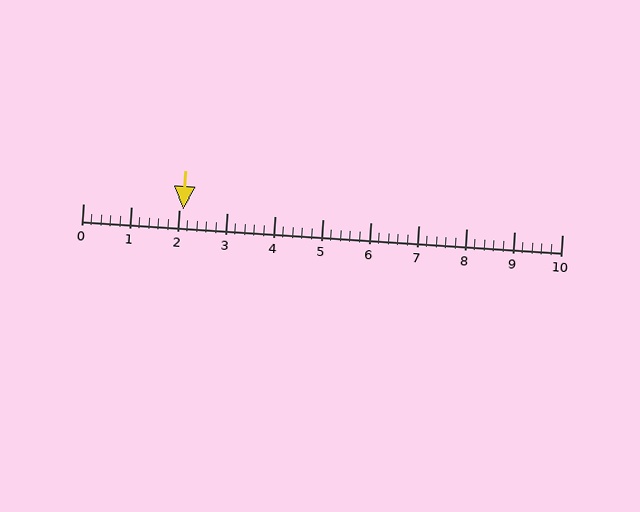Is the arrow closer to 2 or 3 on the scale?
The arrow is closer to 2.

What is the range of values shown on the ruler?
The ruler shows values from 0 to 10.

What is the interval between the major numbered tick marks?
The major tick marks are spaced 1 units apart.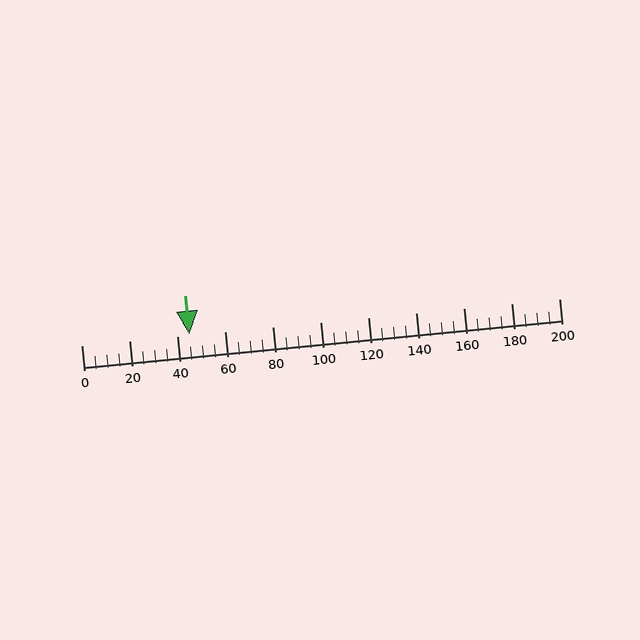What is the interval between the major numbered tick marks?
The major tick marks are spaced 20 units apart.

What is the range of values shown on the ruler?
The ruler shows values from 0 to 200.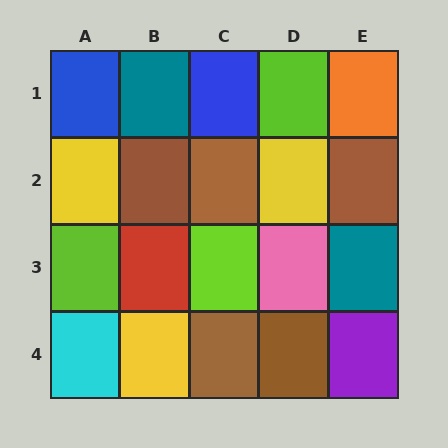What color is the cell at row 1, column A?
Blue.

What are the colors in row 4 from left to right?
Cyan, yellow, brown, brown, purple.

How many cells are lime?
3 cells are lime.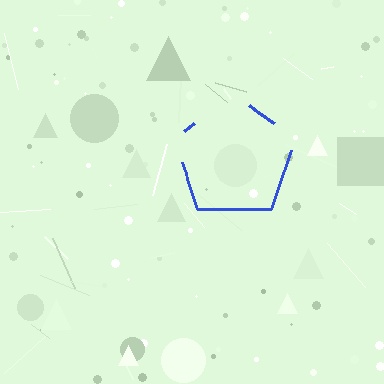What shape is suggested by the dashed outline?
The dashed outline suggests a pentagon.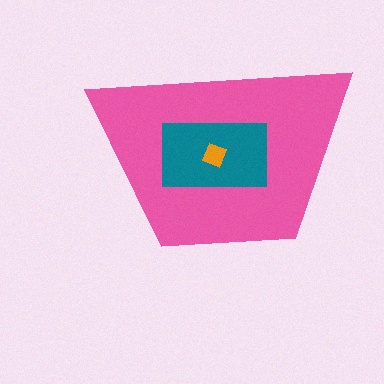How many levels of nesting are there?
3.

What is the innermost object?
The orange diamond.